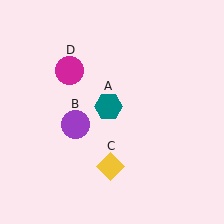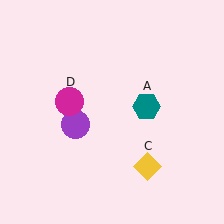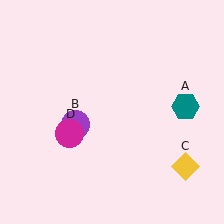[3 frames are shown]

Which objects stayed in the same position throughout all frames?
Purple circle (object B) remained stationary.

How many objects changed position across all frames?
3 objects changed position: teal hexagon (object A), yellow diamond (object C), magenta circle (object D).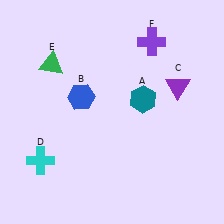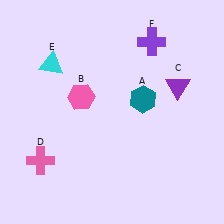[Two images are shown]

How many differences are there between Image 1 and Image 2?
There are 3 differences between the two images.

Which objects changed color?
B changed from blue to pink. D changed from cyan to pink. E changed from green to cyan.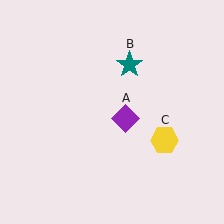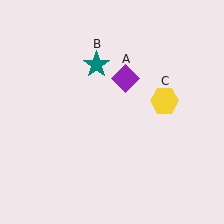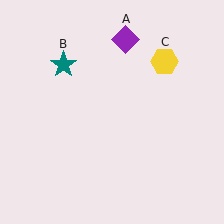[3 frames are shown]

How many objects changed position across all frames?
3 objects changed position: purple diamond (object A), teal star (object B), yellow hexagon (object C).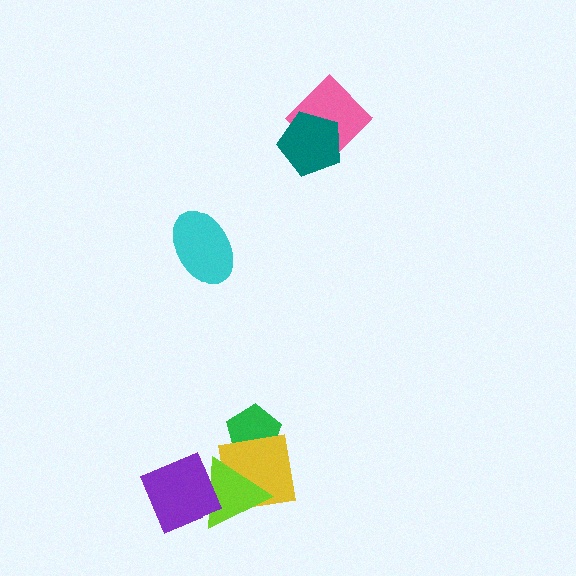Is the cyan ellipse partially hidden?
No, no other shape covers it.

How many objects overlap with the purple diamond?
2 objects overlap with the purple diamond.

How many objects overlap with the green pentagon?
1 object overlaps with the green pentagon.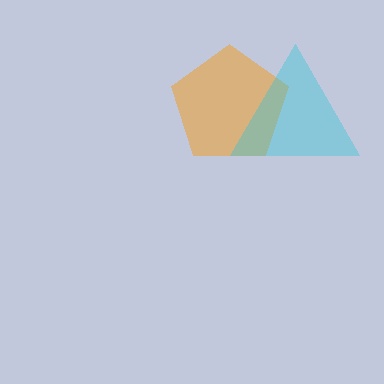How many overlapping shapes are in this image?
There are 2 overlapping shapes in the image.